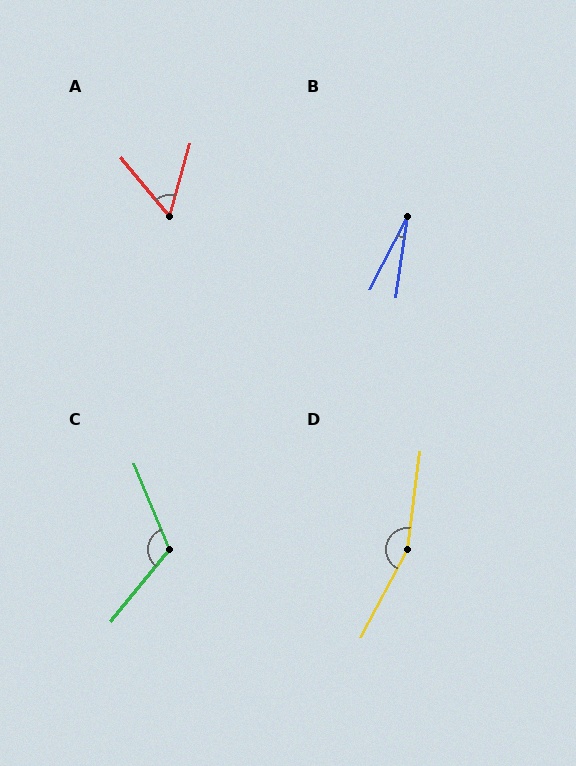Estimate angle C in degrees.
Approximately 118 degrees.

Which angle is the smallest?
B, at approximately 20 degrees.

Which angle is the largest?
D, at approximately 160 degrees.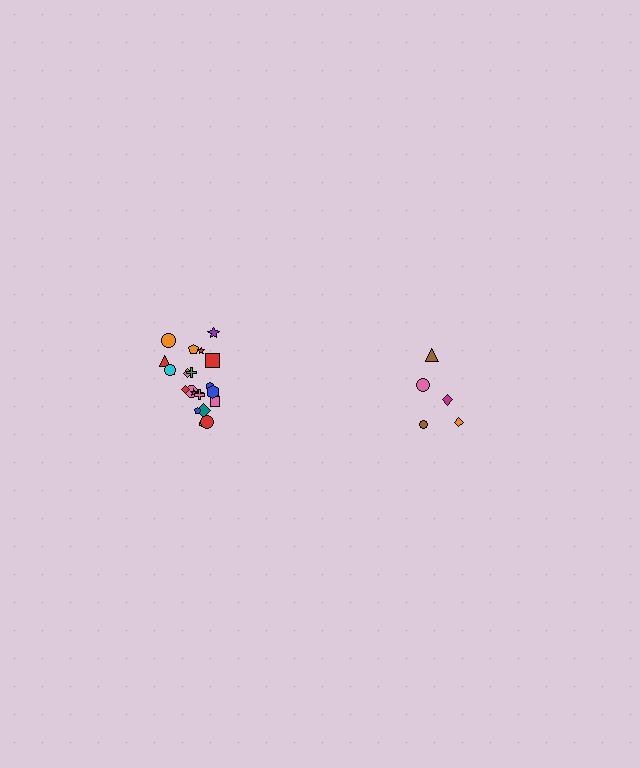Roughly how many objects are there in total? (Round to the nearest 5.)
Roughly 25 objects in total.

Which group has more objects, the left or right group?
The left group.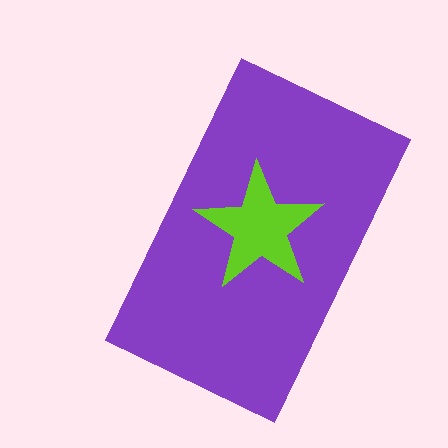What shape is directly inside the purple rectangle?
The lime star.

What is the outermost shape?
The purple rectangle.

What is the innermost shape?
The lime star.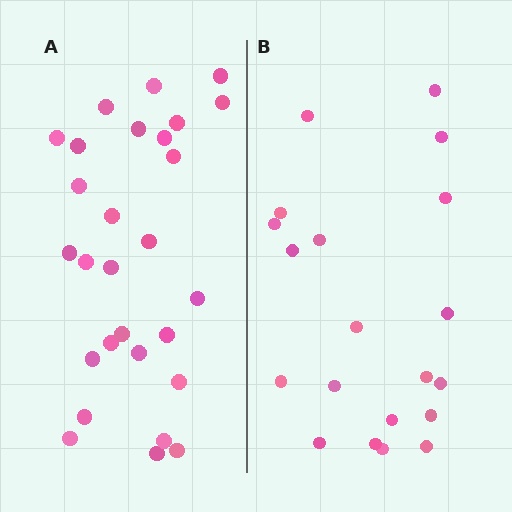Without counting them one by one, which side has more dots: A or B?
Region A (the left region) has more dots.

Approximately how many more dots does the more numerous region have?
Region A has roughly 8 or so more dots than region B.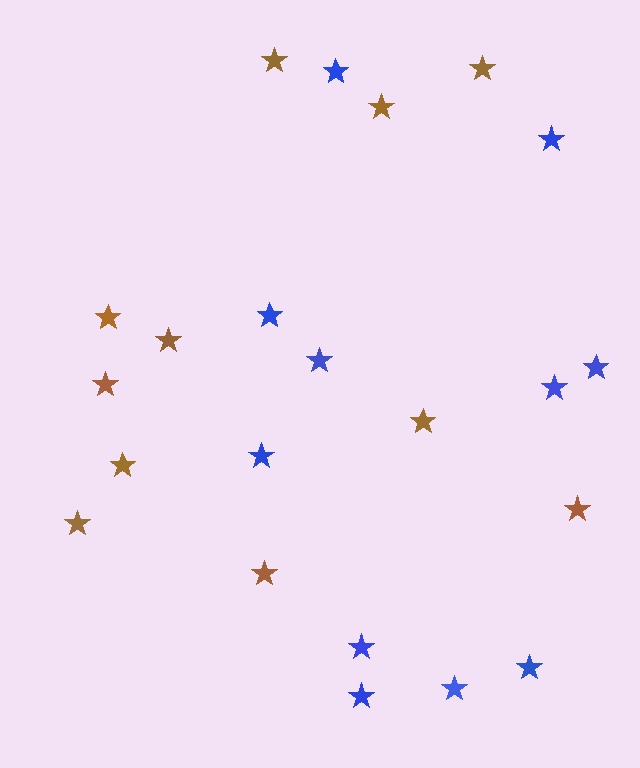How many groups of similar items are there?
There are 2 groups: one group of brown stars (11) and one group of blue stars (11).